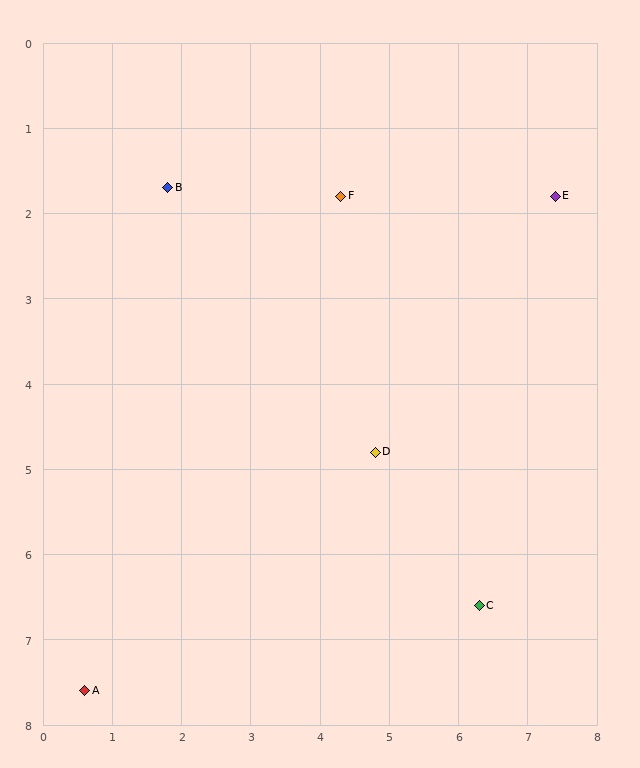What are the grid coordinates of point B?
Point B is at approximately (1.8, 1.7).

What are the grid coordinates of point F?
Point F is at approximately (4.3, 1.8).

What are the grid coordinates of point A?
Point A is at approximately (0.6, 7.6).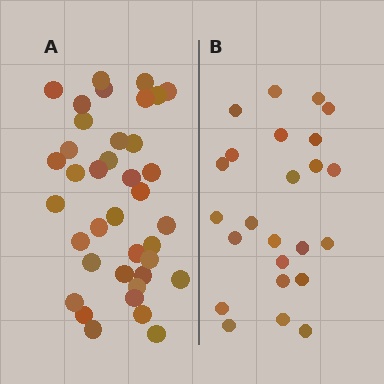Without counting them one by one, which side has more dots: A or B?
Region A (the left region) has more dots.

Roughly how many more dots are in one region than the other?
Region A has approximately 15 more dots than region B.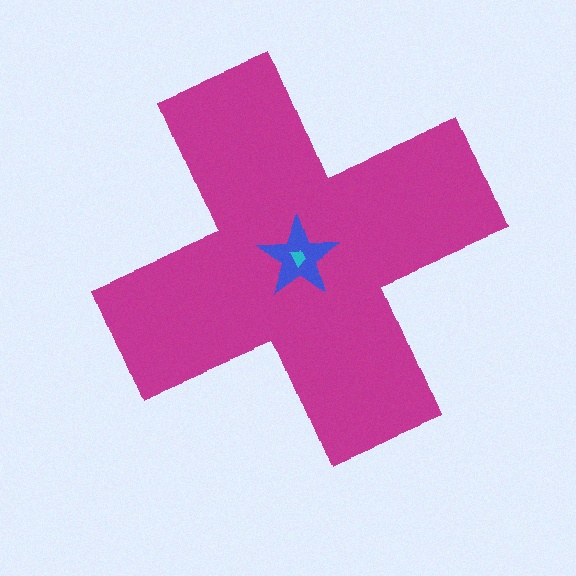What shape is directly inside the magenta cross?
The blue star.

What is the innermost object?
The cyan trapezoid.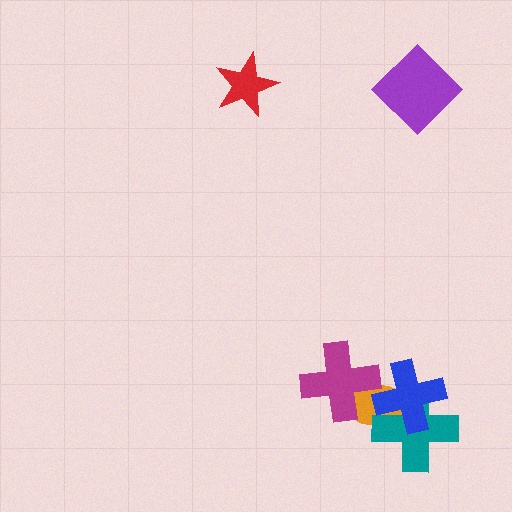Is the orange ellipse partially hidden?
Yes, it is partially covered by another shape.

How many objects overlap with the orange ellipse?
3 objects overlap with the orange ellipse.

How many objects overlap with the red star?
0 objects overlap with the red star.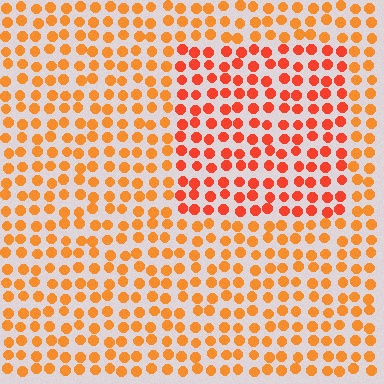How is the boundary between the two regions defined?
The boundary is defined purely by a slight shift in hue (about 23 degrees). Spacing, size, and orientation are identical on both sides.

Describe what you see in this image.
The image is filled with small orange elements in a uniform arrangement. A rectangle-shaped region is visible where the elements are tinted to a slightly different hue, forming a subtle color boundary.